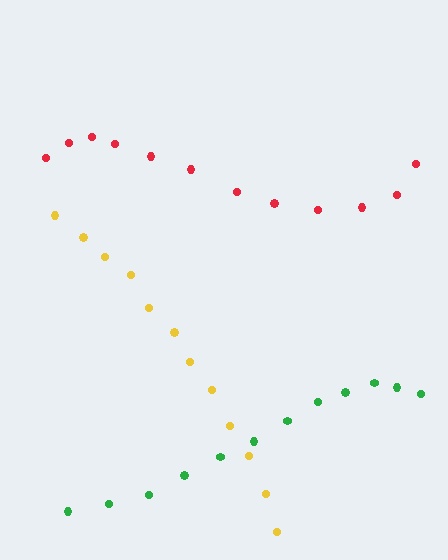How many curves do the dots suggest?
There are 3 distinct paths.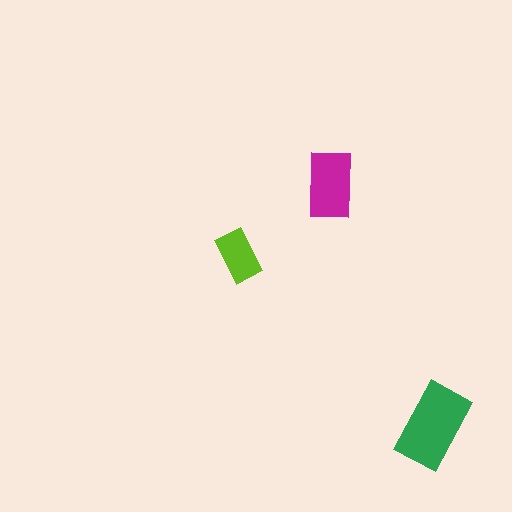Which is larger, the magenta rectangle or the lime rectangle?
The magenta one.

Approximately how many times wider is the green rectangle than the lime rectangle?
About 1.5 times wider.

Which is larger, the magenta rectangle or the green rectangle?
The green one.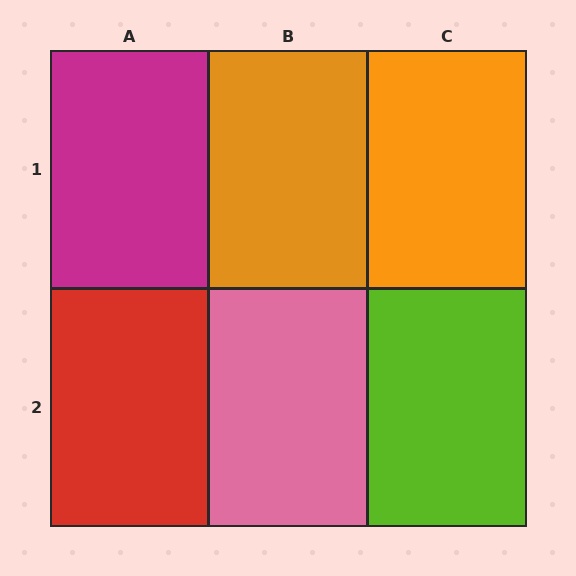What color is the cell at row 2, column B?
Pink.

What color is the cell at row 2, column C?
Lime.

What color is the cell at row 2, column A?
Red.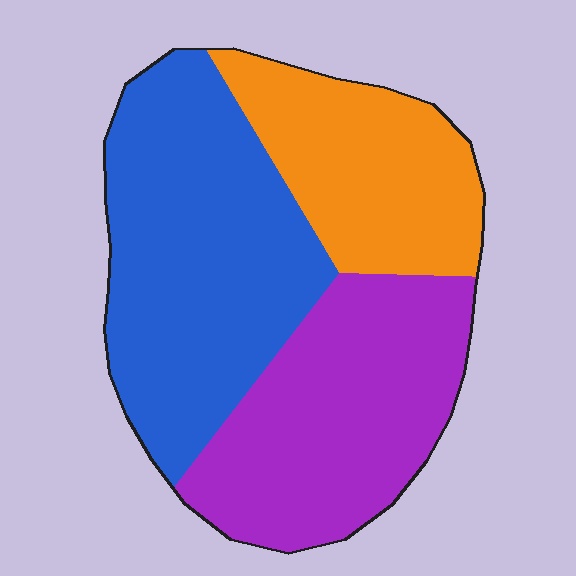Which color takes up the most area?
Blue, at roughly 40%.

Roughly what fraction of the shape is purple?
Purple takes up about one third (1/3) of the shape.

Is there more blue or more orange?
Blue.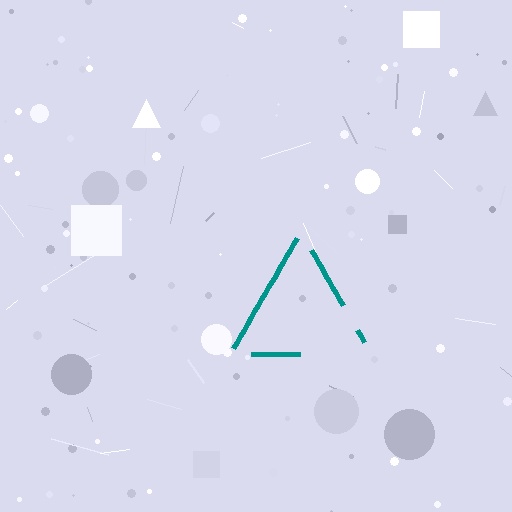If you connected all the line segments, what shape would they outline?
They would outline a triangle.